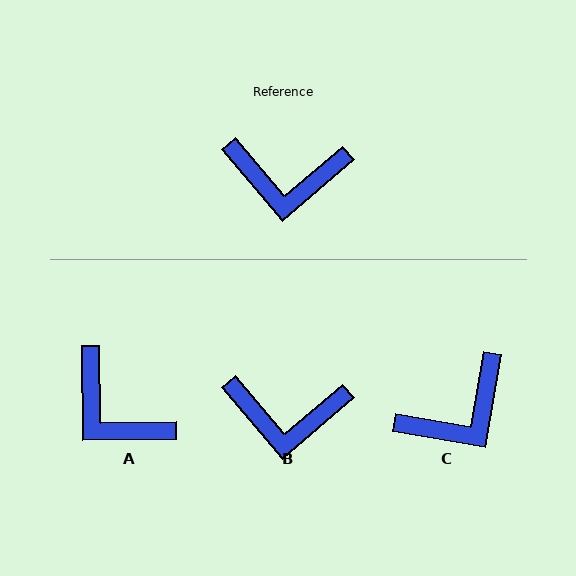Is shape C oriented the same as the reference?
No, it is off by about 40 degrees.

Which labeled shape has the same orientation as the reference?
B.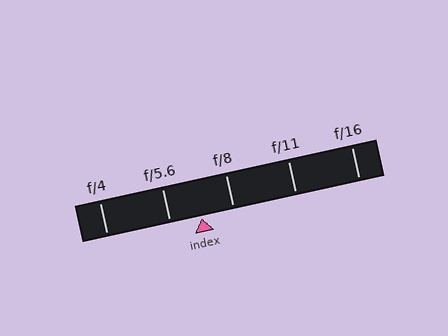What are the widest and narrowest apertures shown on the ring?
The widest aperture shown is f/4 and the narrowest is f/16.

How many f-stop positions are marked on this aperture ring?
There are 5 f-stop positions marked.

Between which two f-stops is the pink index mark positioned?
The index mark is between f/5.6 and f/8.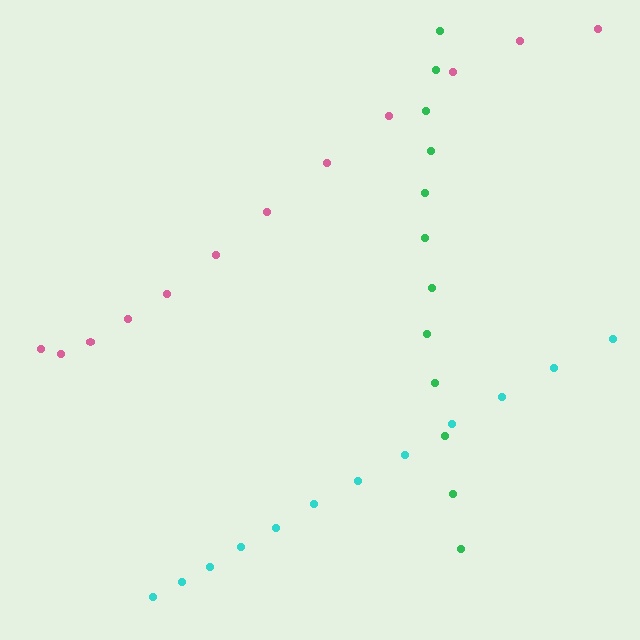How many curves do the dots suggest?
There are 3 distinct paths.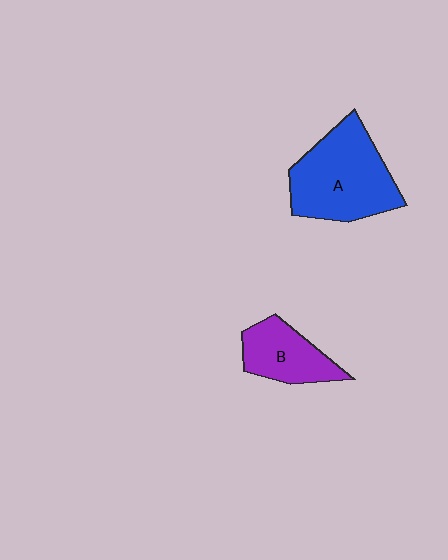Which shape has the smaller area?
Shape B (purple).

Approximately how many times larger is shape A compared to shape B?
Approximately 1.7 times.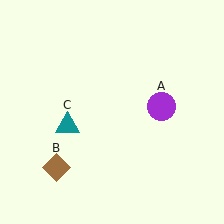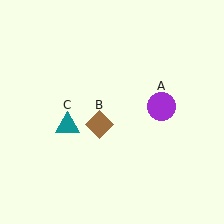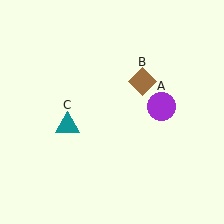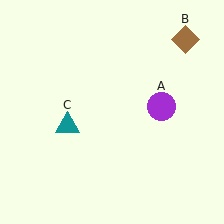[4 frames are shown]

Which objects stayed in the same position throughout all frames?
Purple circle (object A) and teal triangle (object C) remained stationary.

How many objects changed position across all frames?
1 object changed position: brown diamond (object B).